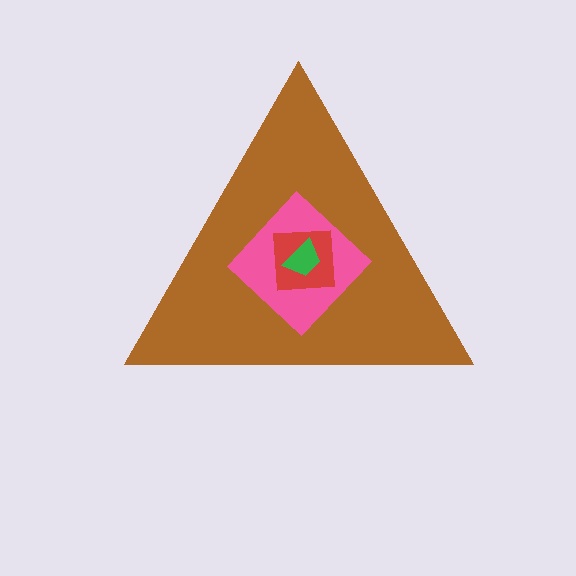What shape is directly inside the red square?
The green trapezoid.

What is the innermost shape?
The green trapezoid.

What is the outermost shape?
The brown triangle.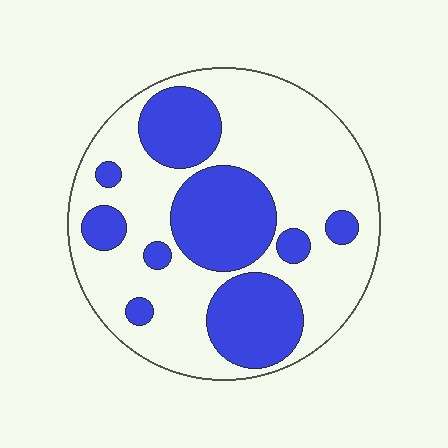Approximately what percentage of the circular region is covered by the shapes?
Approximately 35%.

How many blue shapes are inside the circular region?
9.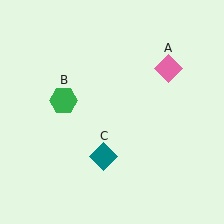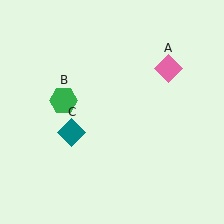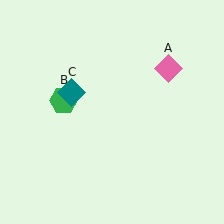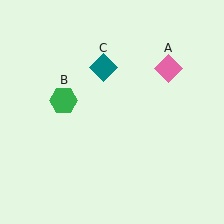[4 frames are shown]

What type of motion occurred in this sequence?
The teal diamond (object C) rotated clockwise around the center of the scene.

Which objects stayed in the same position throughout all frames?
Pink diamond (object A) and green hexagon (object B) remained stationary.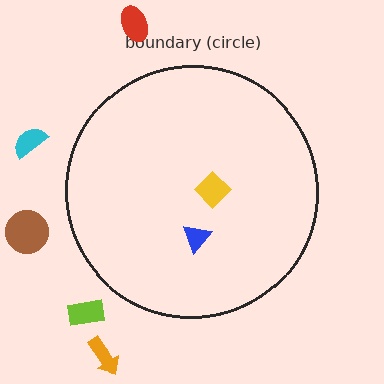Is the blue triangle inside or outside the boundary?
Inside.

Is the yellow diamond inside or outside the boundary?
Inside.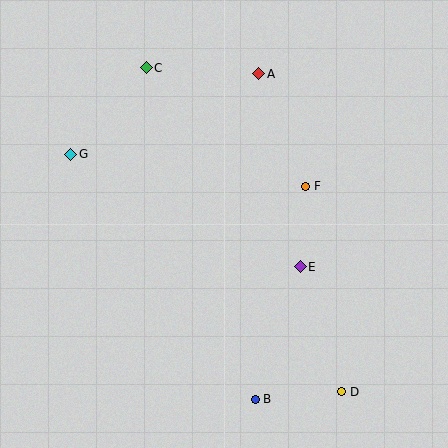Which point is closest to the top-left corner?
Point C is closest to the top-left corner.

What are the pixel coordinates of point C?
Point C is at (146, 68).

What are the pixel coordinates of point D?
Point D is at (342, 392).